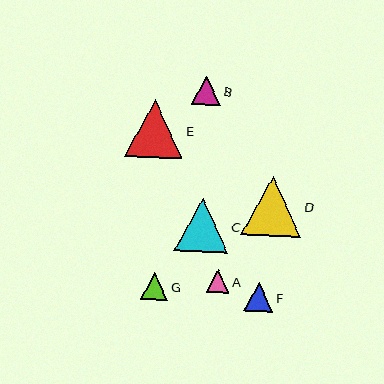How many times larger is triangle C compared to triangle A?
Triangle C is approximately 2.3 times the size of triangle A.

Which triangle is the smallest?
Triangle A is the smallest with a size of approximately 23 pixels.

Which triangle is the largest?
Triangle D is the largest with a size of approximately 60 pixels.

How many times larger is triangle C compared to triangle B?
Triangle C is approximately 1.9 times the size of triangle B.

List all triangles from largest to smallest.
From largest to smallest: D, E, C, F, B, G, A.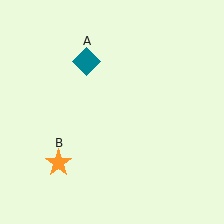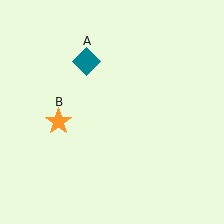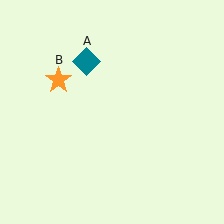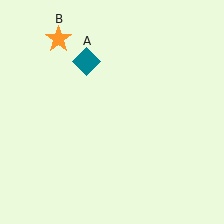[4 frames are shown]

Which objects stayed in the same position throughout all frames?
Teal diamond (object A) remained stationary.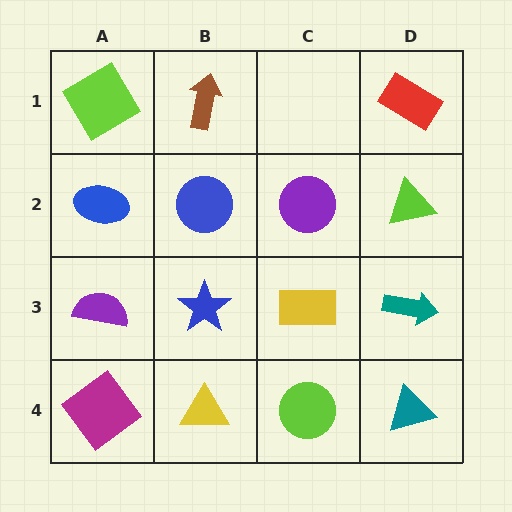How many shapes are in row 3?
4 shapes.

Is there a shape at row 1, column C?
No, that cell is empty.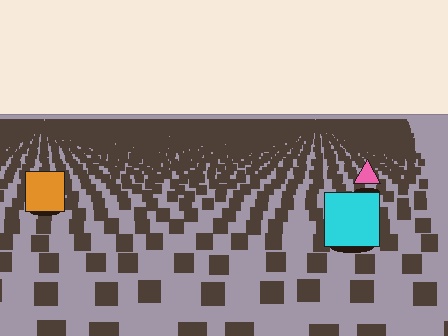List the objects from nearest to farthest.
From nearest to farthest: the cyan square, the orange square, the pink triangle.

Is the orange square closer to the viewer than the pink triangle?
Yes. The orange square is closer — you can tell from the texture gradient: the ground texture is coarser near it.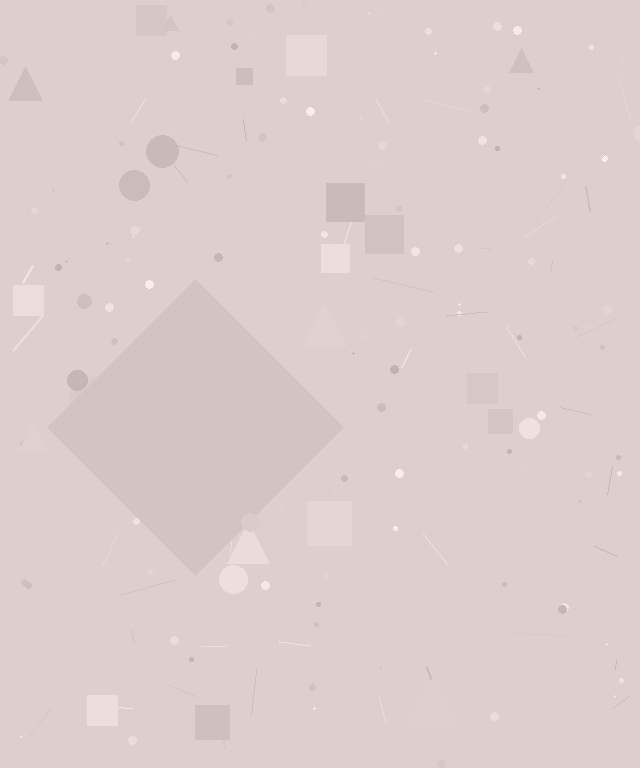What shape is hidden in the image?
A diamond is hidden in the image.